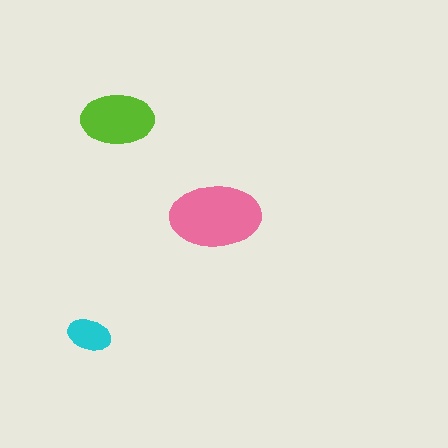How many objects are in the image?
There are 3 objects in the image.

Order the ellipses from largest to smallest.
the pink one, the lime one, the cyan one.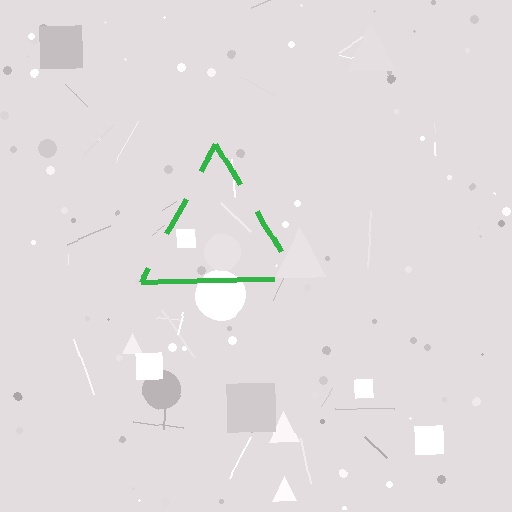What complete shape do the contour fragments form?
The contour fragments form a triangle.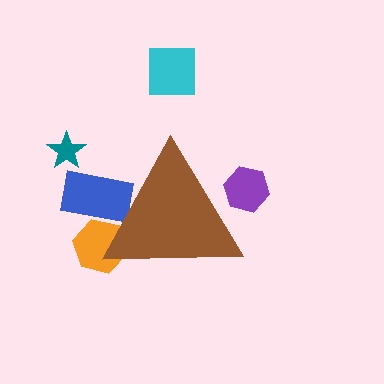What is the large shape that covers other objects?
A brown triangle.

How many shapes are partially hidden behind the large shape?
3 shapes are partially hidden.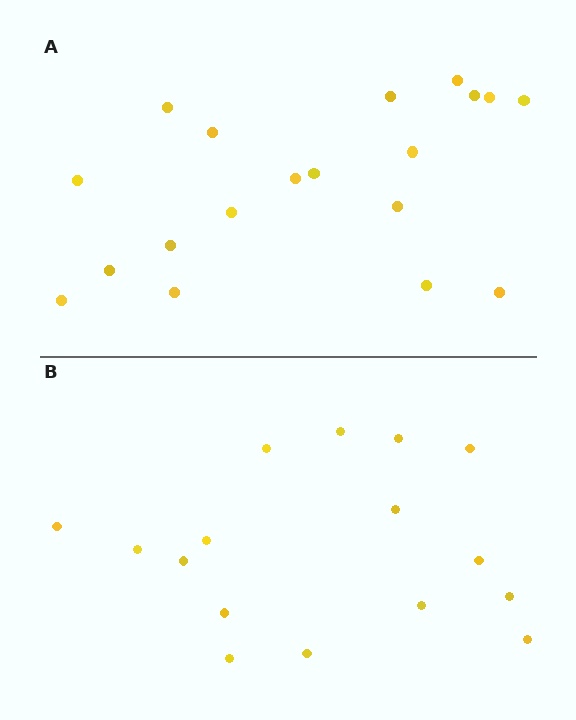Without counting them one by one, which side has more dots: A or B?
Region A (the top region) has more dots.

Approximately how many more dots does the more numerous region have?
Region A has just a few more — roughly 2 or 3 more dots than region B.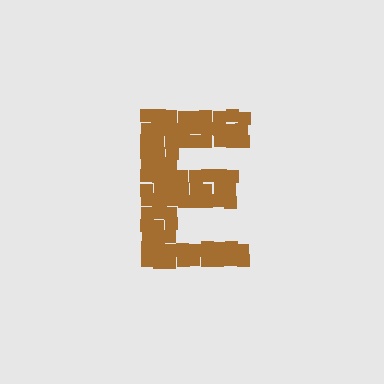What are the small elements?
The small elements are squares.